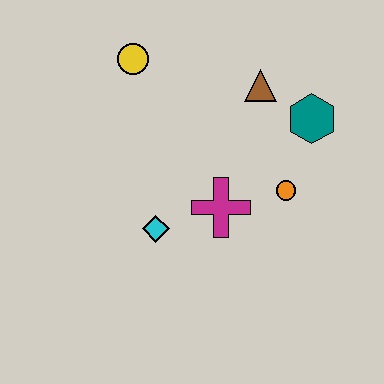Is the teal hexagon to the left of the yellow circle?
No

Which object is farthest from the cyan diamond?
The teal hexagon is farthest from the cyan diamond.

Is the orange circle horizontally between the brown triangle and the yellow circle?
No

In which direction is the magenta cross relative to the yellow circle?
The magenta cross is below the yellow circle.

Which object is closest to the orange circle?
The magenta cross is closest to the orange circle.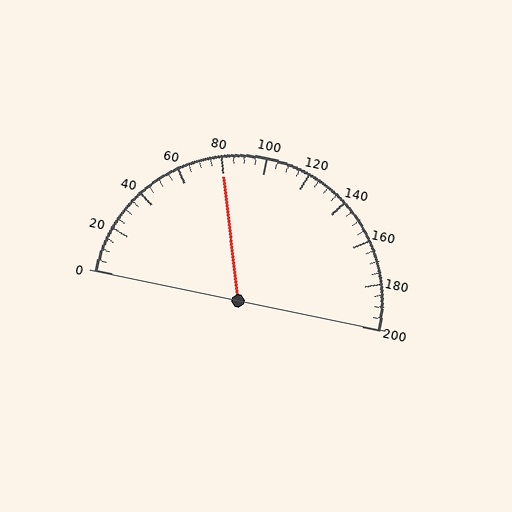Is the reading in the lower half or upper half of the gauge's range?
The reading is in the lower half of the range (0 to 200).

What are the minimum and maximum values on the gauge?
The gauge ranges from 0 to 200.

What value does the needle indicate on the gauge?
The needle indicates approximately 80.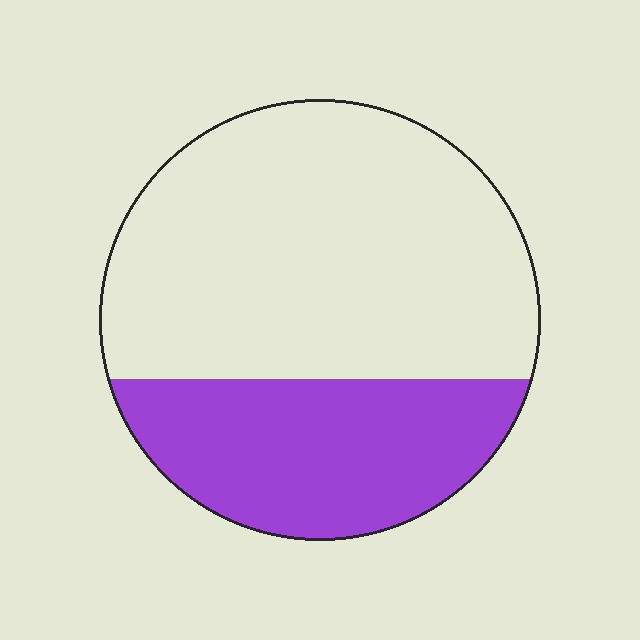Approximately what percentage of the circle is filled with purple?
Approximately 35%.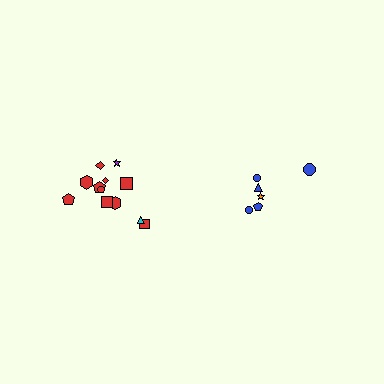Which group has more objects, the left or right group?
The left group.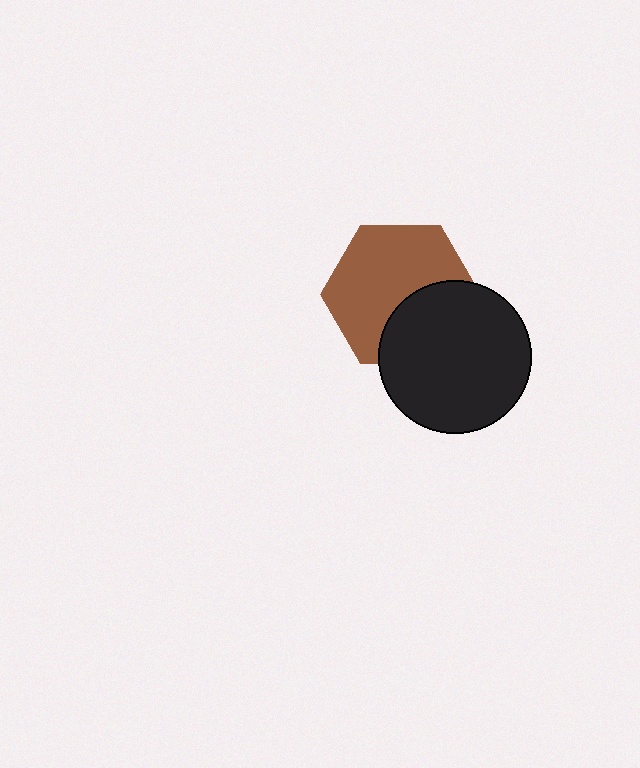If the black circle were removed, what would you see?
You would see the complete brown hexagon.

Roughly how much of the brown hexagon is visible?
About half of it is visible (roughly 65%).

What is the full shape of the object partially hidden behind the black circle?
The partially hidden object is a brown hexagon.